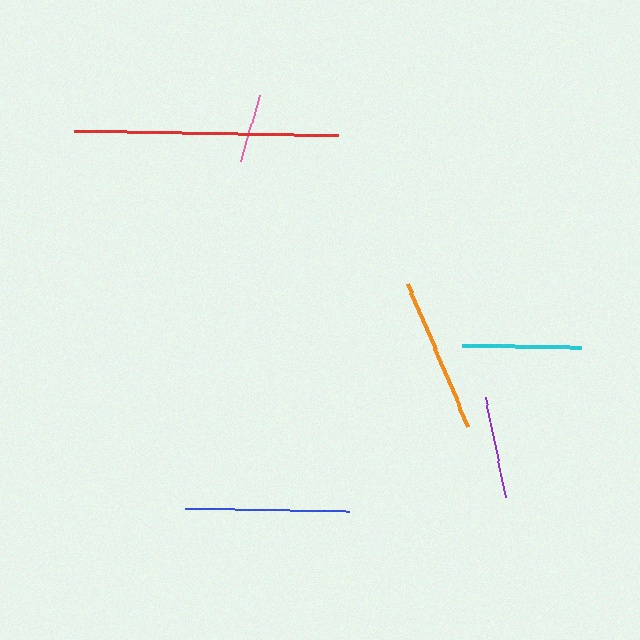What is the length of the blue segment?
The blue segment is approximately 164 pixels long.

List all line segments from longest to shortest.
From longest to shortest: red, blue, orange, cyan, purple, pink.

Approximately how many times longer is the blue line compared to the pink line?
The blue line is approximately 2.4 times the length of the pink line.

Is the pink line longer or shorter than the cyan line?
The cyan line is longer than the pink line.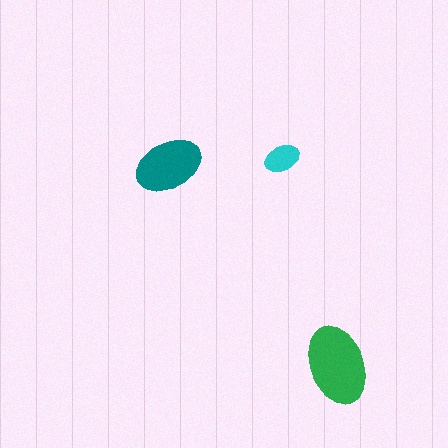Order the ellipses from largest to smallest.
the green one, the teal one, the cyan one.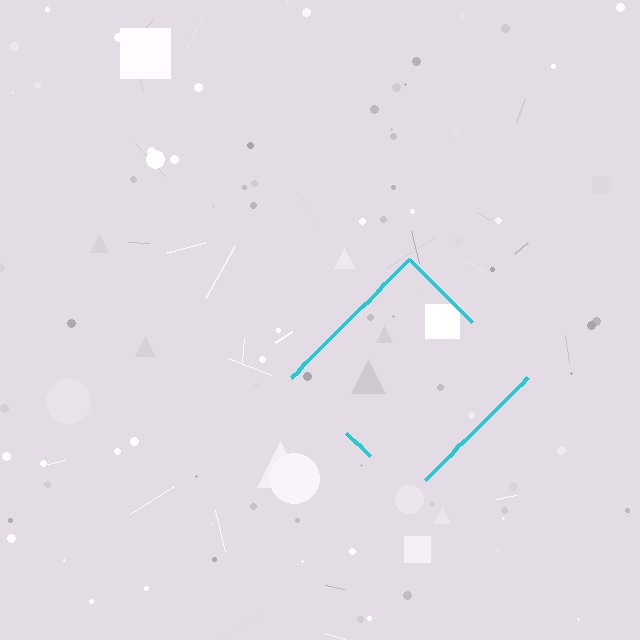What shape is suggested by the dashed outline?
The dashed outline suggests a diamond.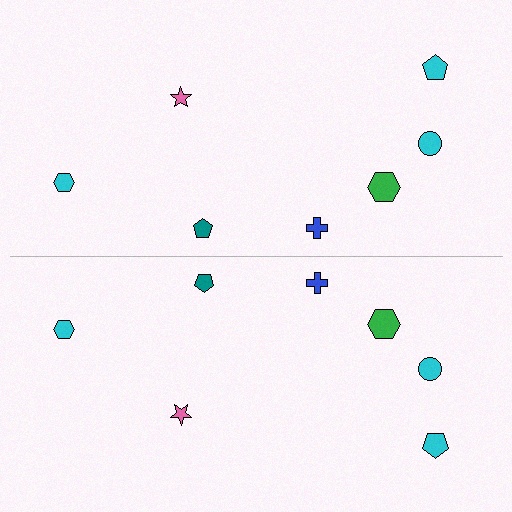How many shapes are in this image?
There are 14 shapes in this image.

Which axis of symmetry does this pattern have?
The pattern has a horizontal axis of symmetry running through the center of the image.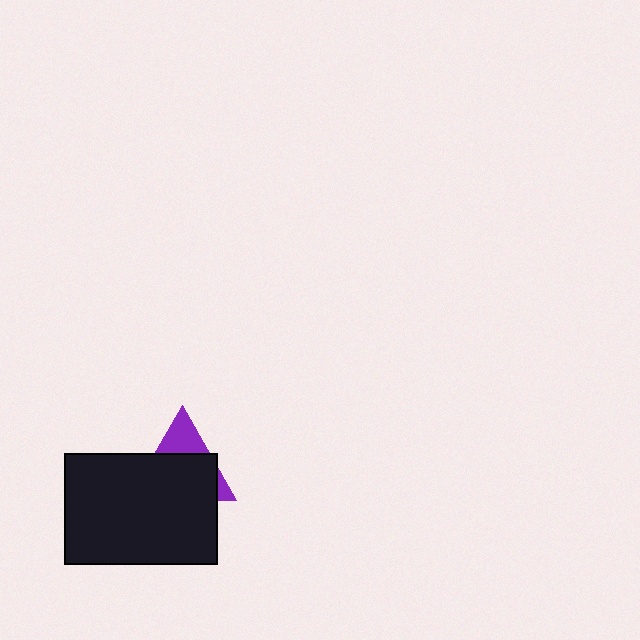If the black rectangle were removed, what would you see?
You would see the complete purple triangle.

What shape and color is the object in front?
The object in front is a black rectangle.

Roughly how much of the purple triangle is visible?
A small part of it is visible (roughly 32%).